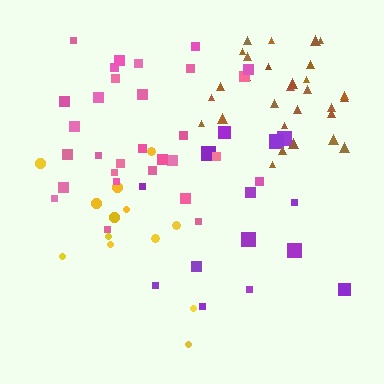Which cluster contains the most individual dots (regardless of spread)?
Pink (30).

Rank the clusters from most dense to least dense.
brown, pink, yellow, purple.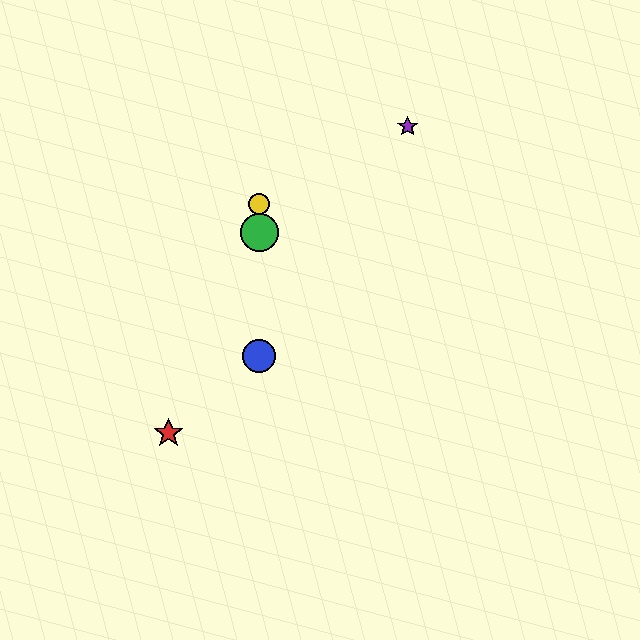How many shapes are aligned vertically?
3 shapes (the blue circle, the green circle, the yellow circle) are aligned vertically.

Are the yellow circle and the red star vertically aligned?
No, the yellow circle is at x≈259 and the red star is at x≈169.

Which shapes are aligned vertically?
The blue circle, the green circle, the yellow circle are aligned vertically.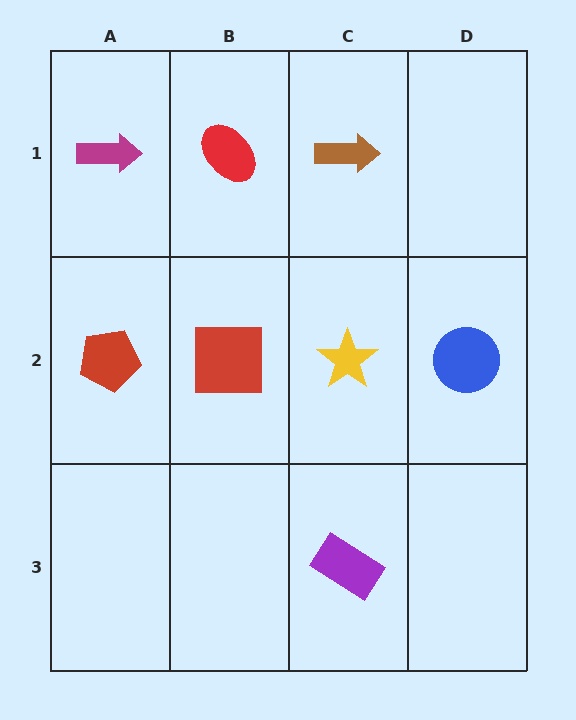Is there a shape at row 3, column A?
No, that cell is empty.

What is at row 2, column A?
A red pentagon.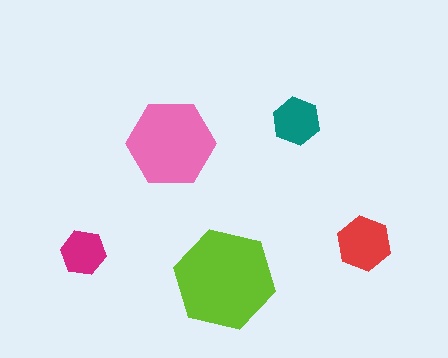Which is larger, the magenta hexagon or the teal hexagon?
The teal one.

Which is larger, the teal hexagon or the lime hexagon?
The lime one.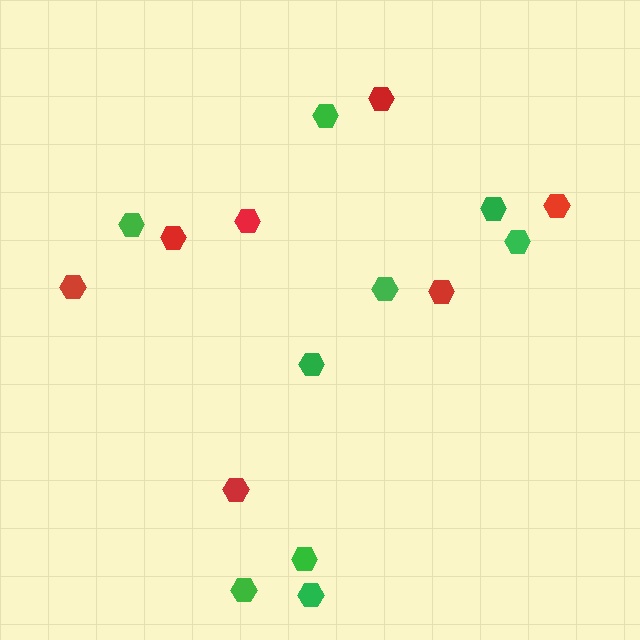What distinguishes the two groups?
There are 2 groups: one group of red hexagons (7) and one group of green hexagons (9).